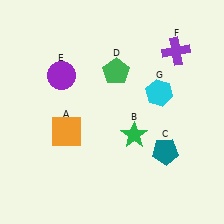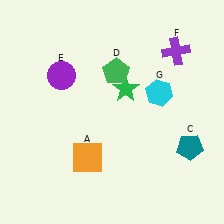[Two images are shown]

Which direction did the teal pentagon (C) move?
The teal pentagon (C) moved right.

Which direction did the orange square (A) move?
The orange square (A) moved down.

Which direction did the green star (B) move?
The green star (B) moved up.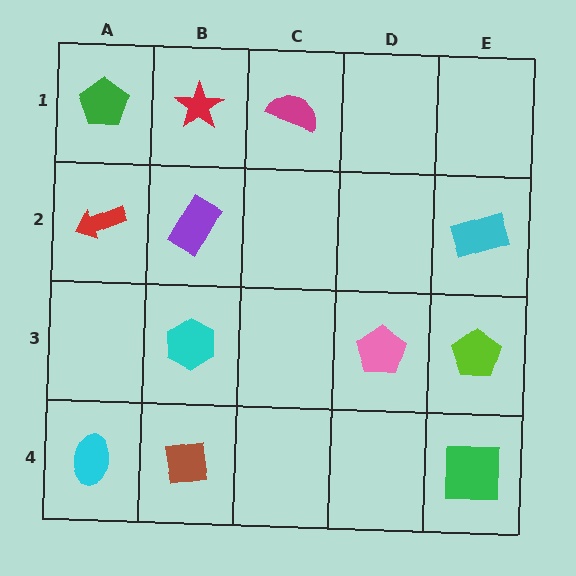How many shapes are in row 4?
3 shapes.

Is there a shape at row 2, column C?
No, that cell is empty.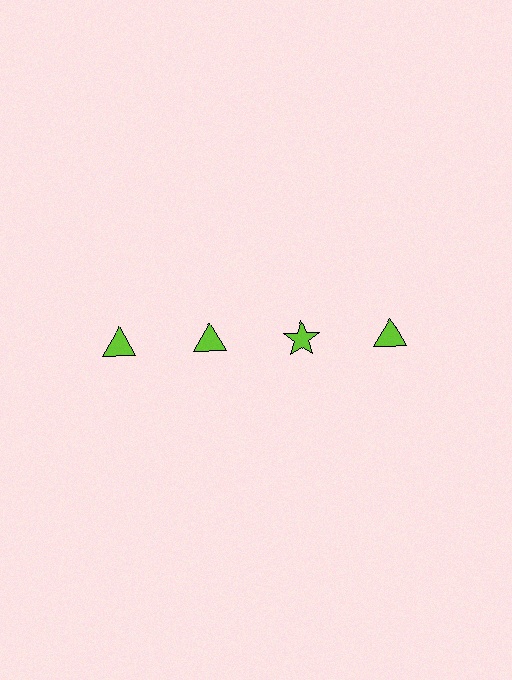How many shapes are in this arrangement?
There are 4 shapes arranged in a grid pattern.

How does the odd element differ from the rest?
It has a different shape: star instead of triangle.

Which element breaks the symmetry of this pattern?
The lime star in the top row, center column breaks the symmetry. All other shapes are lime triangles.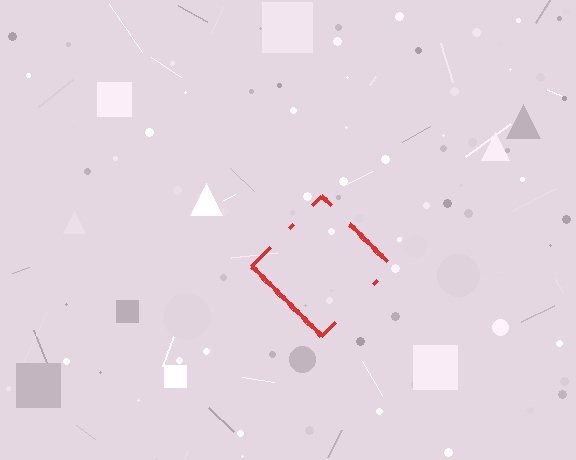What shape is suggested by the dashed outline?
The dashed outline suggests a diamond.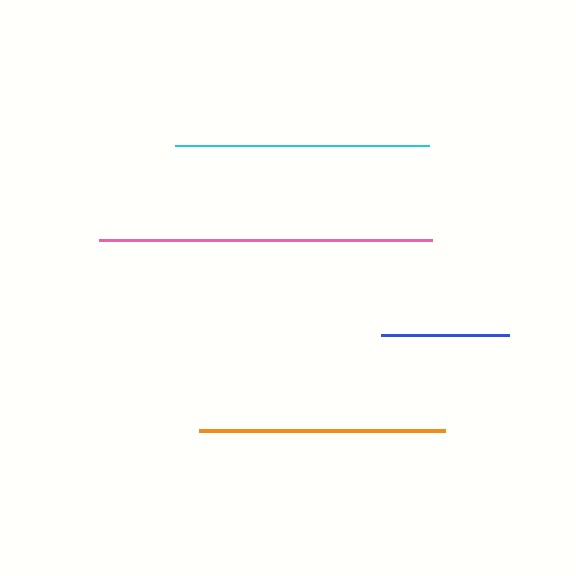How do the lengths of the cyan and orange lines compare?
The cyan and orange lines are approximately the same length.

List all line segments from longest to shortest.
From longest to shortest: pink, cyan, orange, blue.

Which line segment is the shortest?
The blue line is the shortest at approximately 128 pixels.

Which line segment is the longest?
The pink line is the longest at approximately 333 pixels.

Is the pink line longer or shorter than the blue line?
The pink line is longer than the blue line.